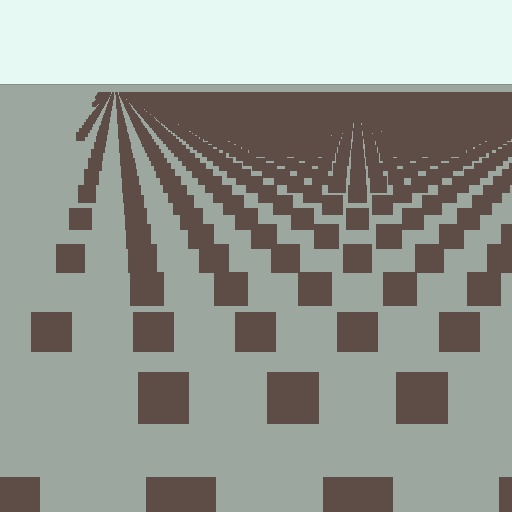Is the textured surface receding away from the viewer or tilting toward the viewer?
The surface is receding away from the viewer. Texture elements get smaller and denser toward the top.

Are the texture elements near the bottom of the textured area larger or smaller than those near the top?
Larger. Near the bottom, elements are closer to the viewer and appear at a bigger on-screen size.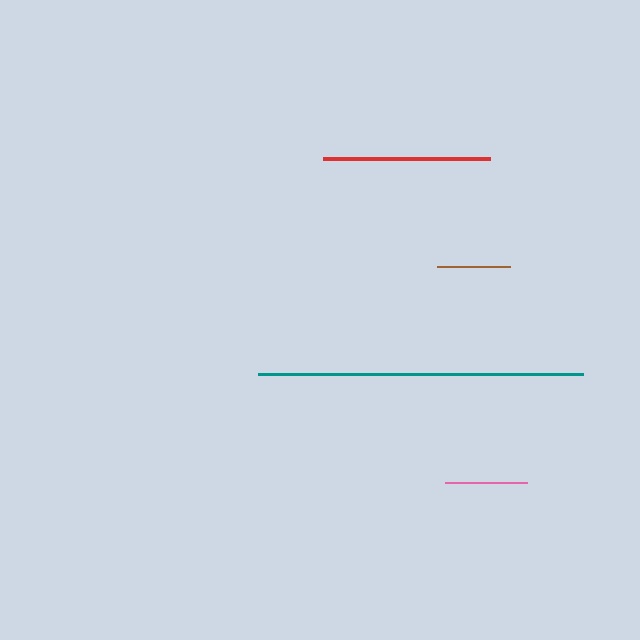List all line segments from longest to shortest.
From longest to shortest: teal, red, pink, brown.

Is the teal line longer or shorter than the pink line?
The teal line is longer than the pink line.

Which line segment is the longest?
The teal line is the longest at approximately 324 pixels.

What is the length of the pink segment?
The pink segment is approximately 82 pixels long.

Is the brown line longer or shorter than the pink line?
The pink line is longer than the brown line.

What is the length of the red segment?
The red segment is approximately 167 pixels long.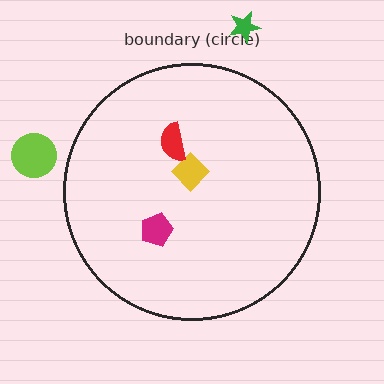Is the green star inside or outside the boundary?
Outside.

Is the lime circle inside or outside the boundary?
Outside.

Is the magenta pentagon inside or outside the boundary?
Inside.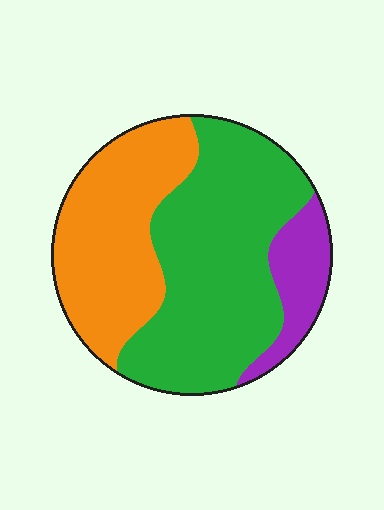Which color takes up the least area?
Purple, at roughly 10%.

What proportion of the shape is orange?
Orange takes up about three eighths (3/8) of the shape.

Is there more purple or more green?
Green.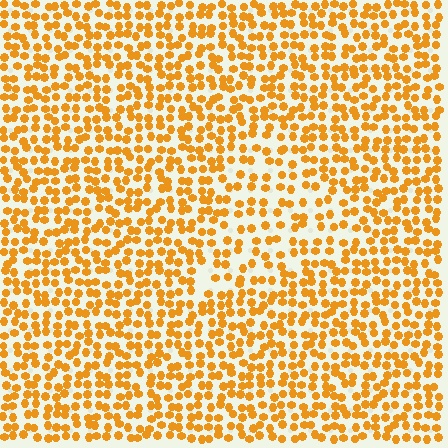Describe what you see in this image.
The image contains small orange elements arranged at two different densities. A triangle-shaped region is visible where the elements are less densely packed than the surrounding area.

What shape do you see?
I see a triangle.